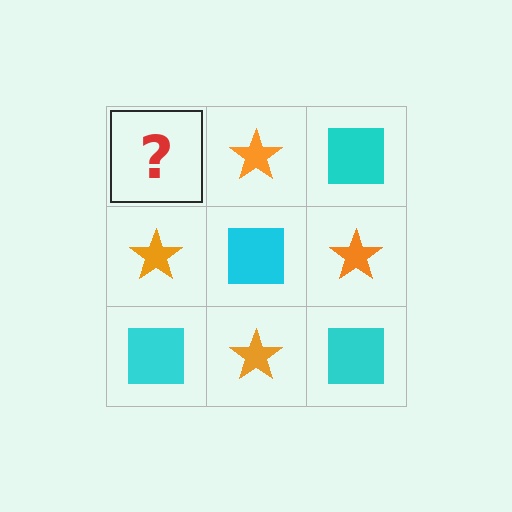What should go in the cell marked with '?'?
The missing cell should contain a cyan square.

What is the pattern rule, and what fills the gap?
The rule is that it alternates cyan square and orange star in a checkerboard pattern. The gap should be filled with a cyan square.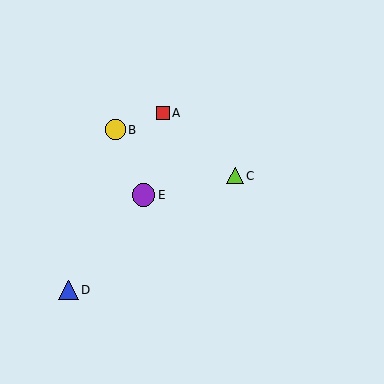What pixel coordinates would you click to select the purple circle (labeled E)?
Click at (143, 195) to select the purple circle E.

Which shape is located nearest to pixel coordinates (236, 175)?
The lime triangle (labeled C) at (235, 176) is nearest to that location.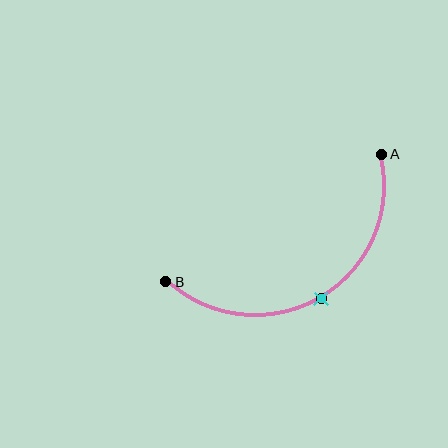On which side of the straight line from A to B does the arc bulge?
The arc bulges below the straight line connecting A and B.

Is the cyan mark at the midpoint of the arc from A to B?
Yes. The cyan mark lies on the arc at equal arc-length from both A and B — it is the arc midpoint.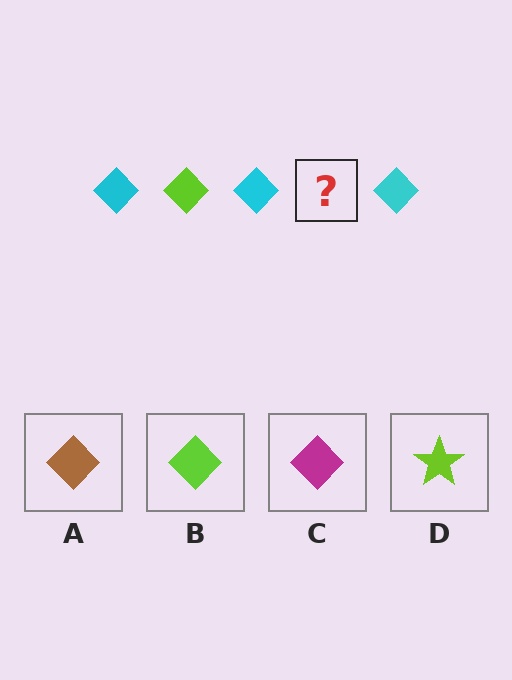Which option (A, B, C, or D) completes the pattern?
B.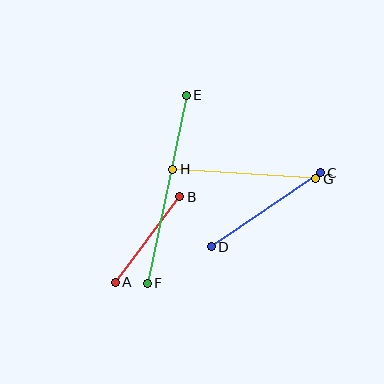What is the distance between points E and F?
The distance is approximately 192 pixels.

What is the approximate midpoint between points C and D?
The midpoint is at approximately (266, 210) pixels.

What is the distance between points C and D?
The distance is approximately 132 pixels.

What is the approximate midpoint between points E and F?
The midpoint is at approximately (167, 189) pixels.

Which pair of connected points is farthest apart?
Points E and F are farthest apart.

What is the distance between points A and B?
The distance is approximately 107 pixels.